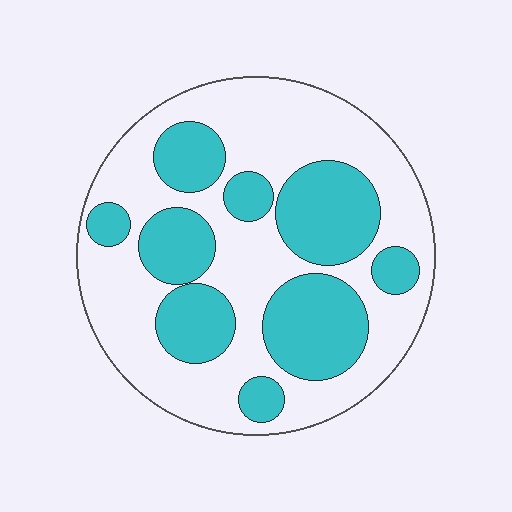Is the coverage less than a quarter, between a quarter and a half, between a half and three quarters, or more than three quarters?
Between a quarter and a half.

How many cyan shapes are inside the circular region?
9.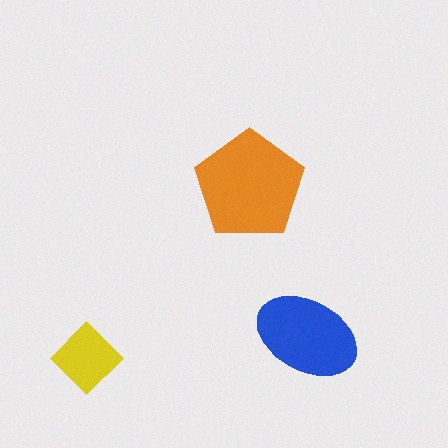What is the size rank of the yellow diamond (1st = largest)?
3rd.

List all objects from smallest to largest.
The yellow diamond, the blue ellipse, the orange pentagon.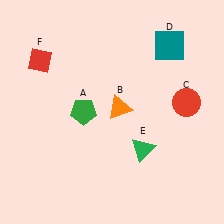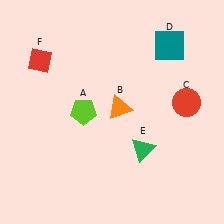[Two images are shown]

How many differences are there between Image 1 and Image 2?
There is 1 difference between the two images.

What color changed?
The pentagon (A) changed from green in Image 1 to lime in Image 2.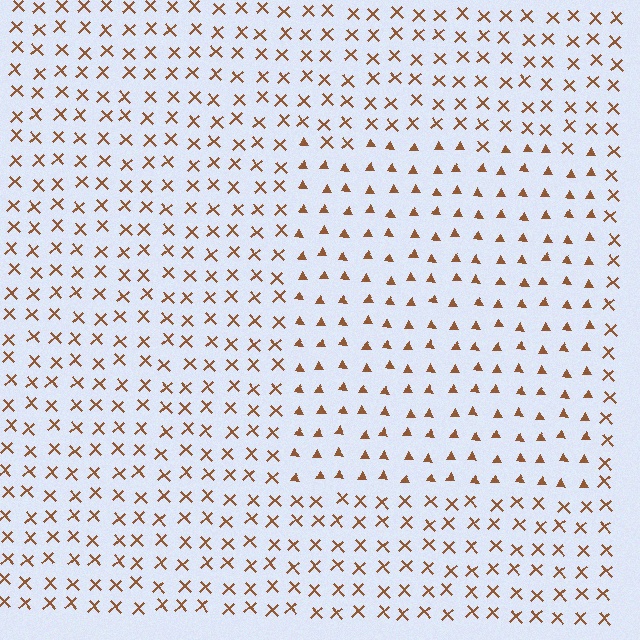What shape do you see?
I see a rectangle.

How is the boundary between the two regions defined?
The boundary is defined by a change in element shape: triangles inside vs. X marks outside. All elements share the same color and spacing.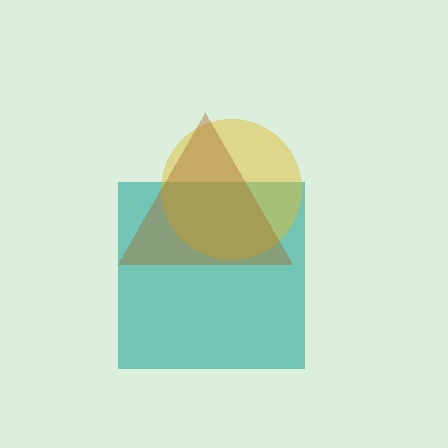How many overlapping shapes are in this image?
There are 3 overlapping shapes in the image.